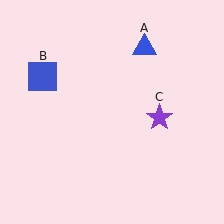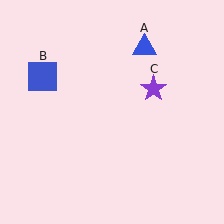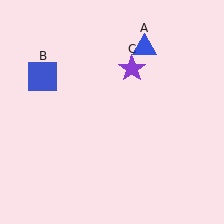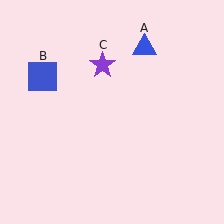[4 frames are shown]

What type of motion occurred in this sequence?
The purple star (object C) rotated counterclockwise around the center of the scene.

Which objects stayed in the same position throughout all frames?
Blue triangle (object A) and blue square (object B) remained stationary.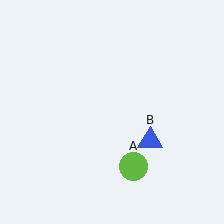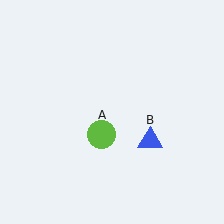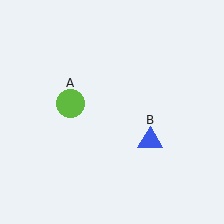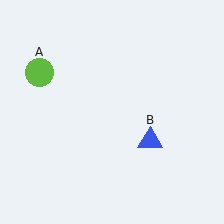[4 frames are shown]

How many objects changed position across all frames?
1 object changed position: lime circle (object A).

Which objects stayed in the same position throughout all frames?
Blue triangle (object B) remained stationary.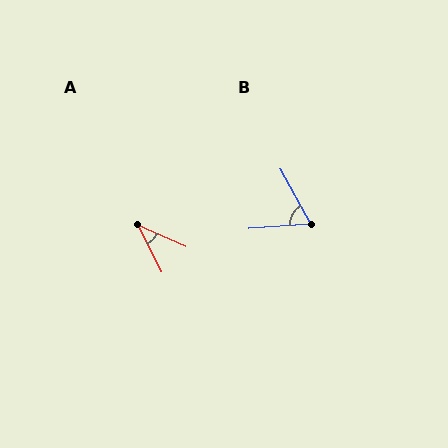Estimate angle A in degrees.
Approximately 39 degrees.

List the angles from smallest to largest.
A (39°), B (66°).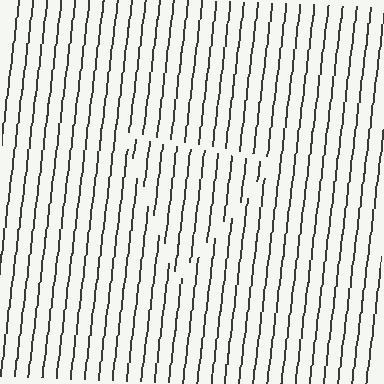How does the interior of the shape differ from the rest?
The interior of the shape contains the same grating, shifted by half a period — the contour is defined by the phase discontinuity where line-ends from the inner and outer gratings abut.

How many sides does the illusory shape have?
3 sides — the line-ends trace a triangle.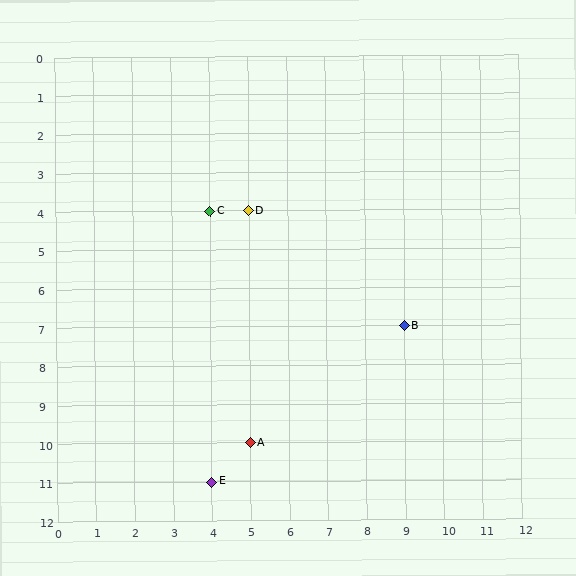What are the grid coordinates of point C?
Point C is at grid coordinates (4, 4).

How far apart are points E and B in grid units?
Points E and B are 5 columns and 4 rows apart (about 6.4 grid units diagonally).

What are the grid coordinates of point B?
Point B is at grid coordinates (9, 7).